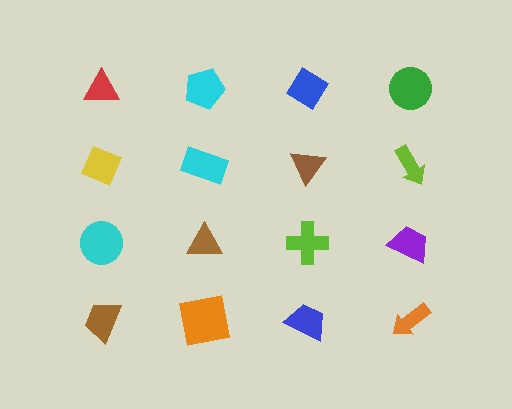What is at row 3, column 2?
A brown triangle.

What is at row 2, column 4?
A lime arrow.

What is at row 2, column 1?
A yellow diamond.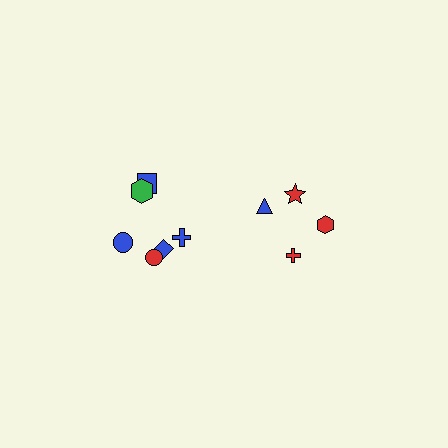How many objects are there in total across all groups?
There are 10 objects.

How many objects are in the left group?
There are 6 objects.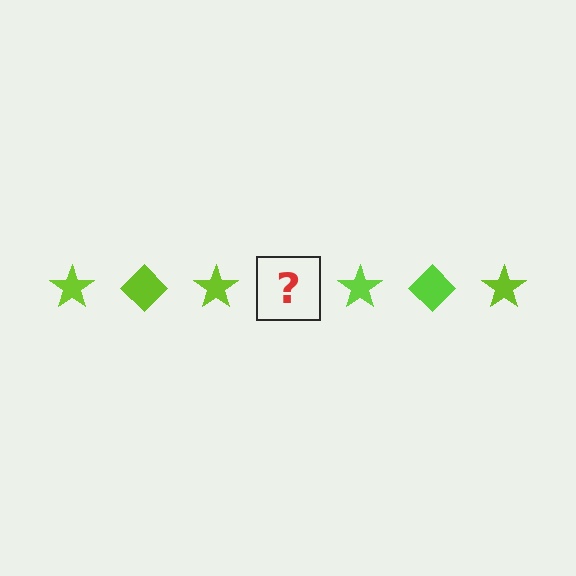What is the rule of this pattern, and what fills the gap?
The rule is that the pattern cycles through star, diamond shapes in lime. The gap should be filled with a lime diamond.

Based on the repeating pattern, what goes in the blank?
The blank should be a lime diamond.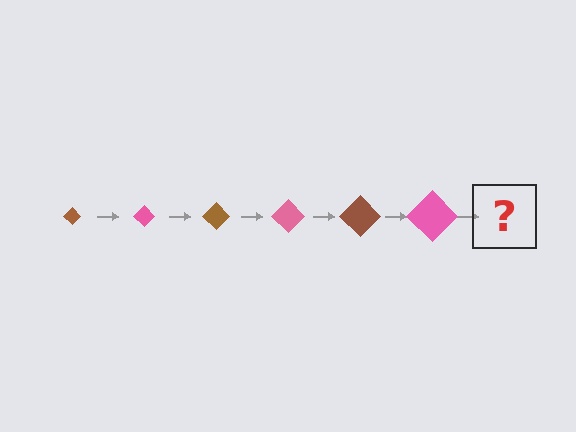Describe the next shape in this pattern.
It should be a brown diamond, larger than the previous one.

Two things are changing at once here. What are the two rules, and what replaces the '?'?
The two rules are that the diamond grows larger each step and the color cycles through brown and pink. The '?' should be a brown diamond, larger than the previous one.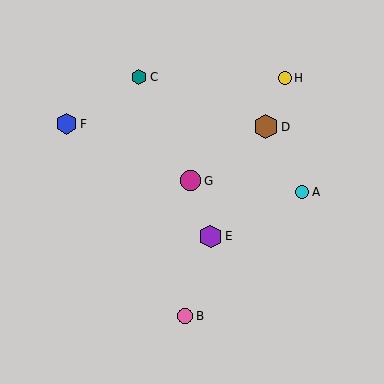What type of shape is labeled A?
Shape A is a cyan circle.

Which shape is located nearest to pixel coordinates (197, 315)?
The pink circle (labeled B) at (185, 316) is nearest to that location.